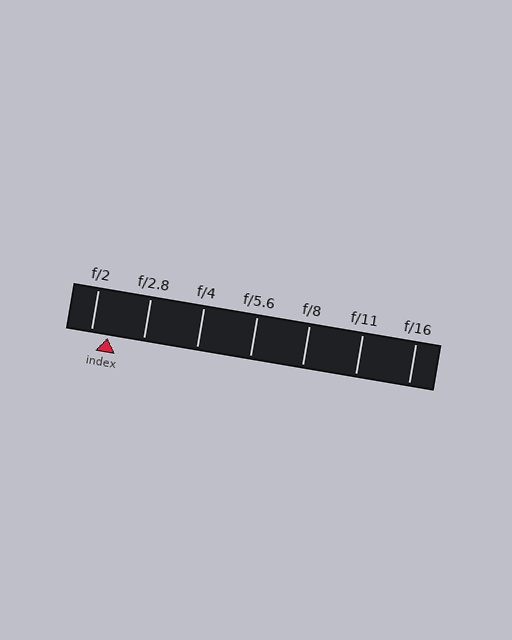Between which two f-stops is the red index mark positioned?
The index mark is between f/2 and f/2.8.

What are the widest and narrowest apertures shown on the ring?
The widest aperture shown is f/2 and the narrowest is f/16.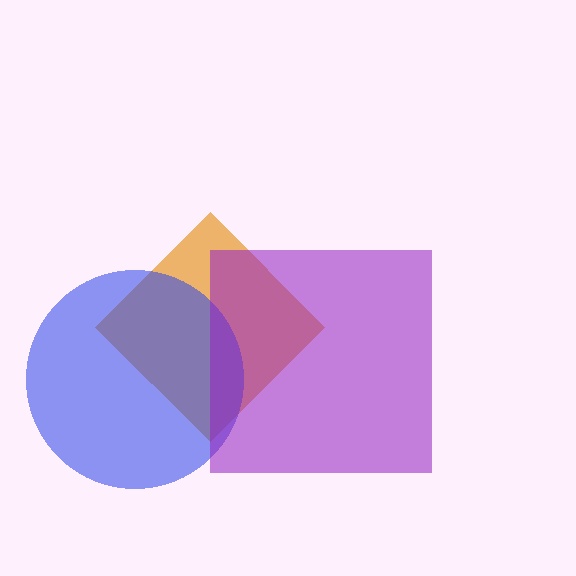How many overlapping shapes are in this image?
There are 3 overlapping shapes in the image.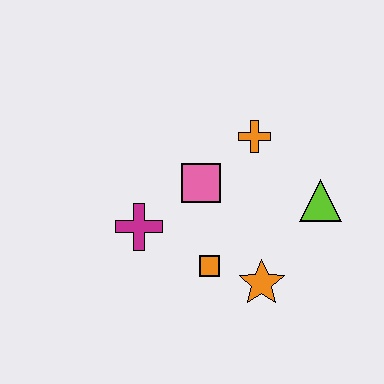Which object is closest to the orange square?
The orange star is closest to the orange square.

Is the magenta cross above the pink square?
No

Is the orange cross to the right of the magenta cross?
Yes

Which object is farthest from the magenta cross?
The lime triangle is farthest from the magenta cross.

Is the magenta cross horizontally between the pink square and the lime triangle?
No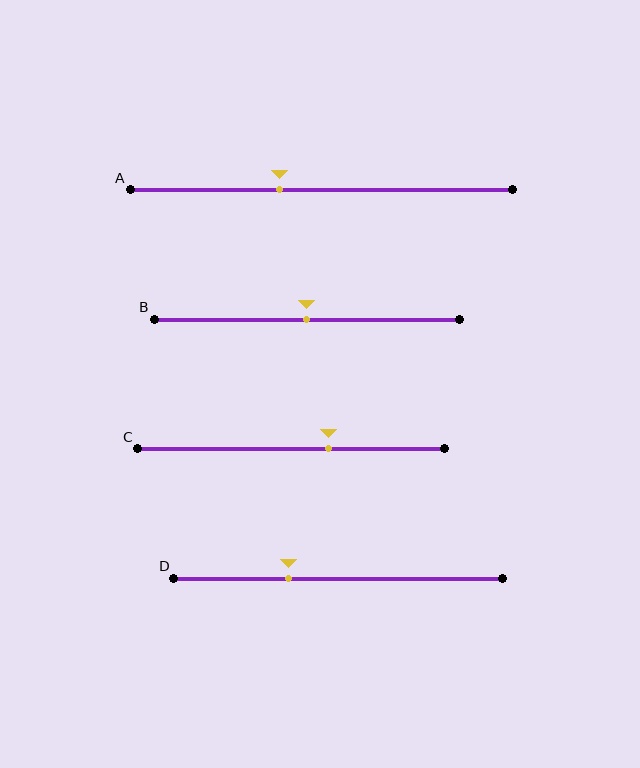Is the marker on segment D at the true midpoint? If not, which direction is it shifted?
No, the marker on segment D is shifted to the left by about 15% of the segment length.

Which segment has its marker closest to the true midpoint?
Segment B has its marker closest to the true midpoint.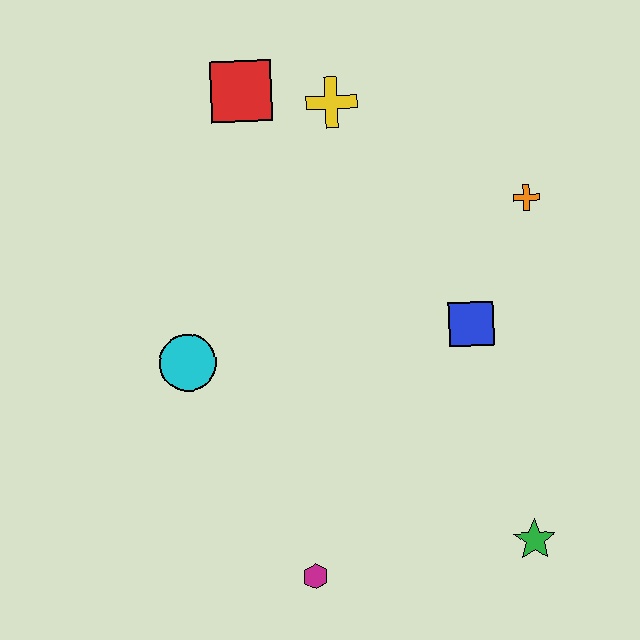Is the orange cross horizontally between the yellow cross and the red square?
No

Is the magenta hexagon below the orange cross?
Yes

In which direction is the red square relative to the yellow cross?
The red square is to the left of the yellow cross.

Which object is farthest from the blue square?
The red square is farthest from the blue square.